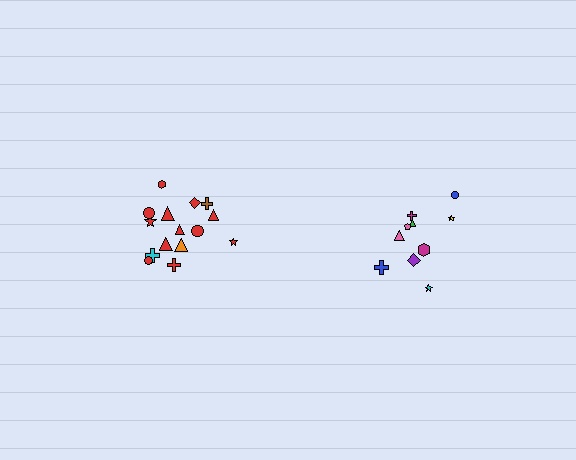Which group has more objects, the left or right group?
The left group.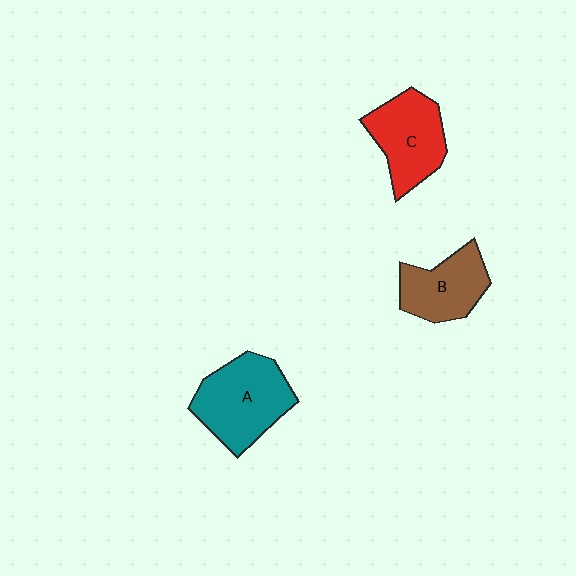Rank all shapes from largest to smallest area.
From largest to smallest: A (teal), C (red), B (brown).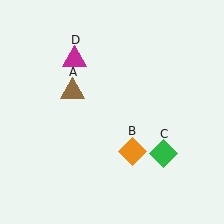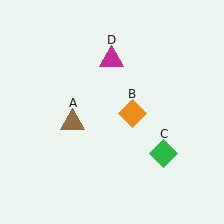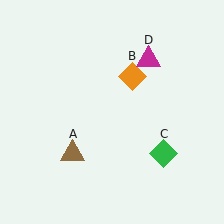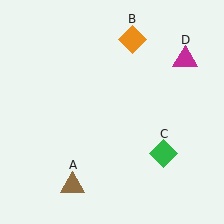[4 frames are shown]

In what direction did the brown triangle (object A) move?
The brown triangle (object A) moved down.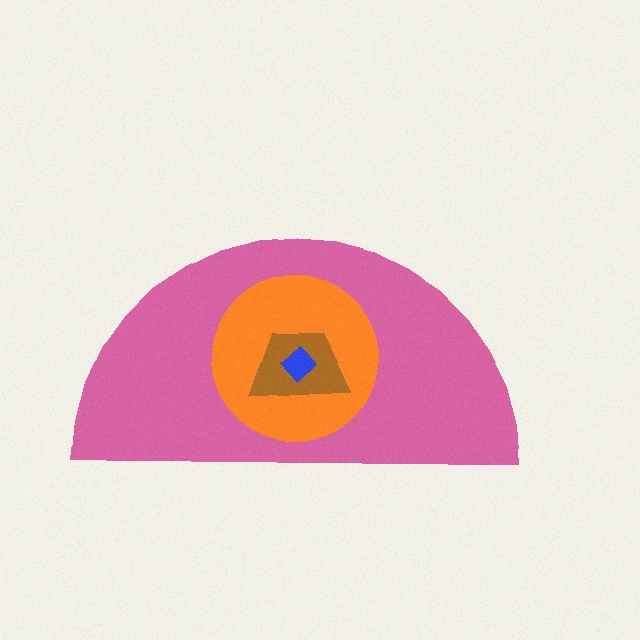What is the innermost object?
The blue diamond.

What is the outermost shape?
The pink semicircle.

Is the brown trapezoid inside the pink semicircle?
Yes.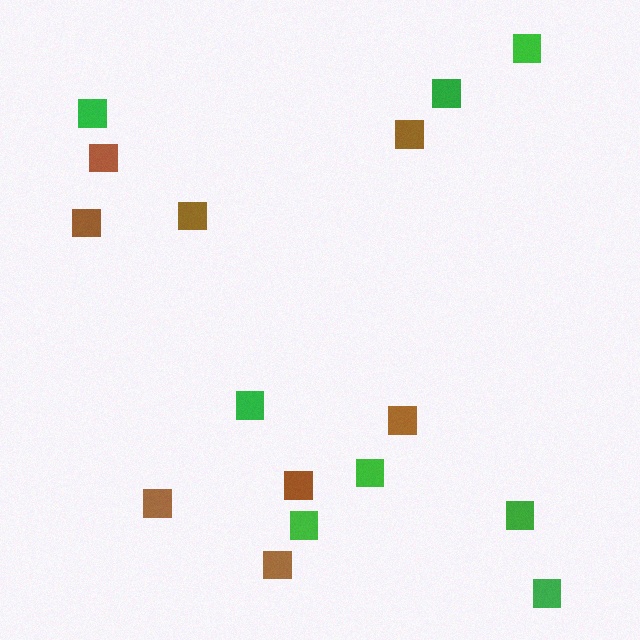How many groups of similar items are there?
There are 2 groups: one group of green squares (8) and one group of brown squares (8).